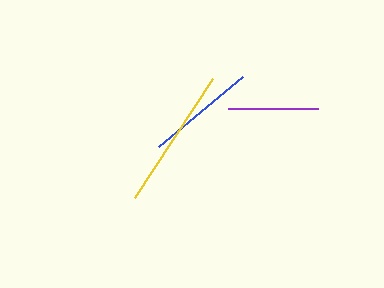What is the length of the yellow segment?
The yellow segment is approximately 142 pixels long.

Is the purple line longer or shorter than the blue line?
The blue line is longer than the purple line.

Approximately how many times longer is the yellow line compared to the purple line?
The yellow line is approximately 1.6 times the length of the purple line.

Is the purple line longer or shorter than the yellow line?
The yellow line is longer than the purple line.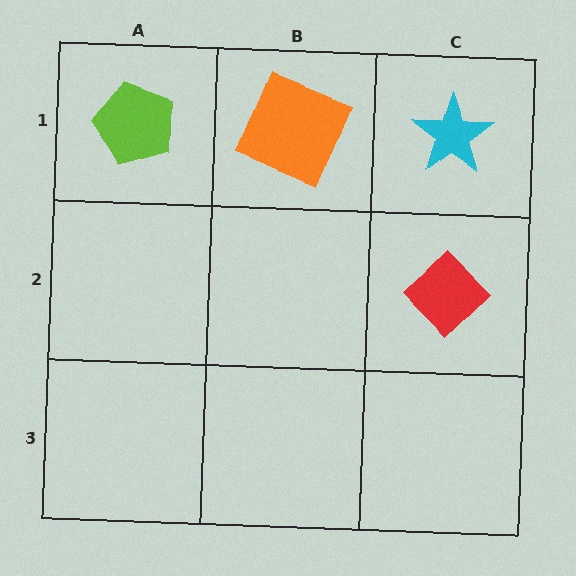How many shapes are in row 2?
1 shape.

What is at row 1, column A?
A lime pentagon.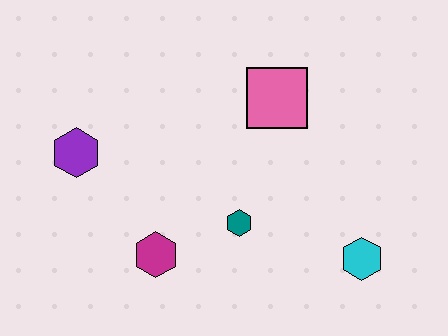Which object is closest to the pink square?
The teal hexagon is closest to the pink square.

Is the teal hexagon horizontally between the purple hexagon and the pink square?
Yes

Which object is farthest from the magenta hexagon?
The cyan hexagon is farthest from the magenta hexagon.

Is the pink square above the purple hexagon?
Yes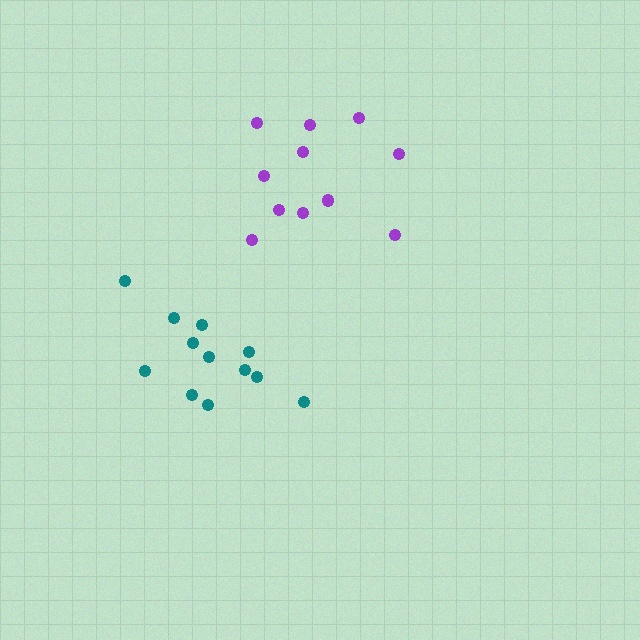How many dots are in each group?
Group 1: 12 dots, Group 2: 11 dots (23 total).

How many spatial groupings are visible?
There are 2 spatial groupings.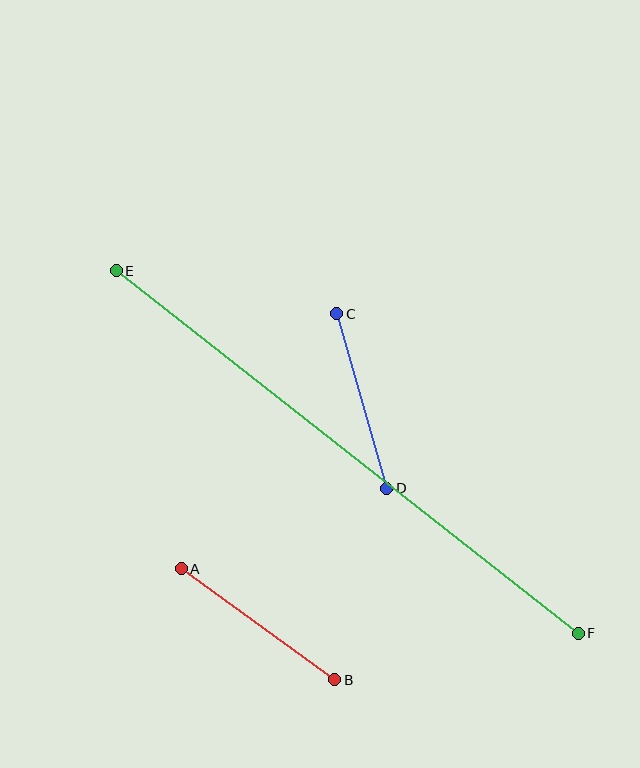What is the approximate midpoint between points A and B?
The midpoint is at approximately (258, 624) pixels.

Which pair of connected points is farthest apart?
Points E and F are farthest apart.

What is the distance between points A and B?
The distance is approximately 190 pixels.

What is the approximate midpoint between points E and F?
The midpoint is at approximately (347, 452) pixels.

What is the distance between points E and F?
The distance is approximately 587 pixels.